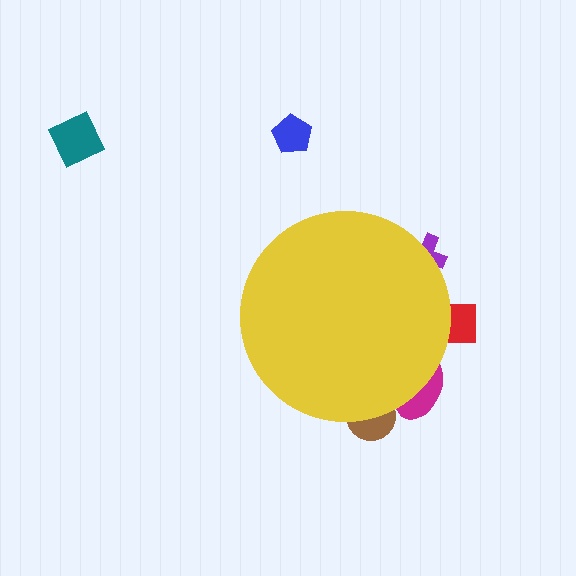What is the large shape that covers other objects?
A yellow circle.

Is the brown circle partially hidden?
Yes, the brown circle is partially hidden behind the yellow circle.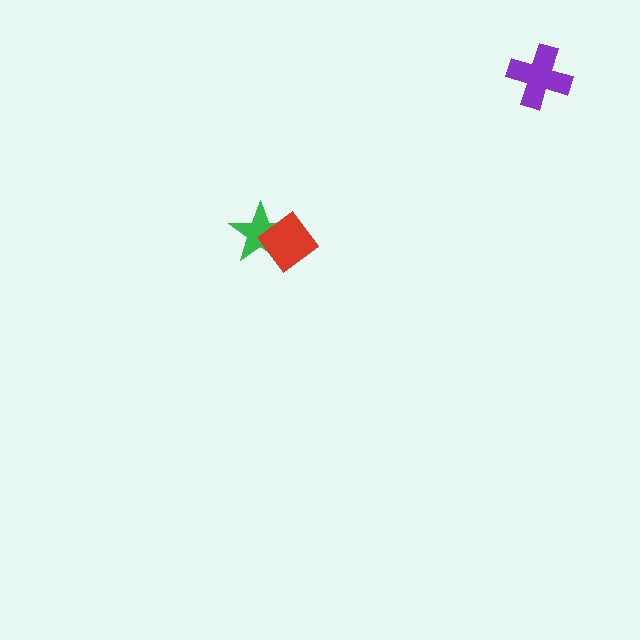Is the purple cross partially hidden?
No, no other shape covers it.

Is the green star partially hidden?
Yes, it is partially covered by another shape.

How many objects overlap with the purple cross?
0 objects overlap with the purple cross.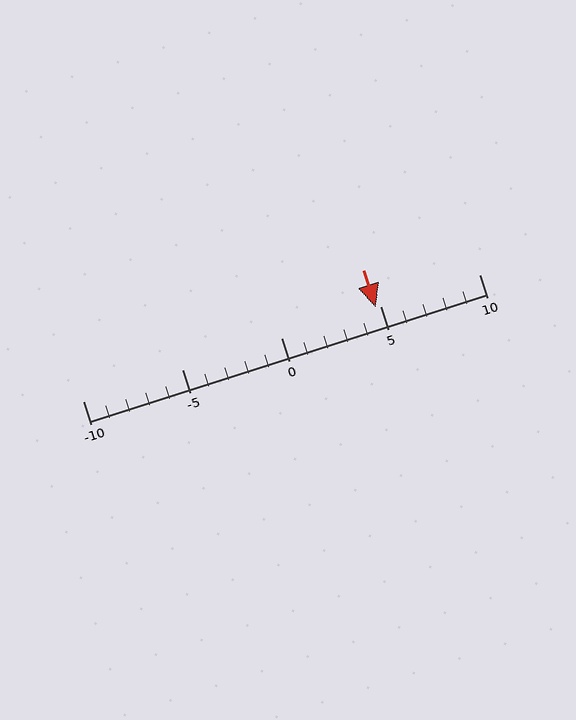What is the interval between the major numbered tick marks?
The major tick marks are spaced 5 units apart.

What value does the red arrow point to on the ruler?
The red arrow points to approximately 5.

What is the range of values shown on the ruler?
The ruler shows values from -10 to 10.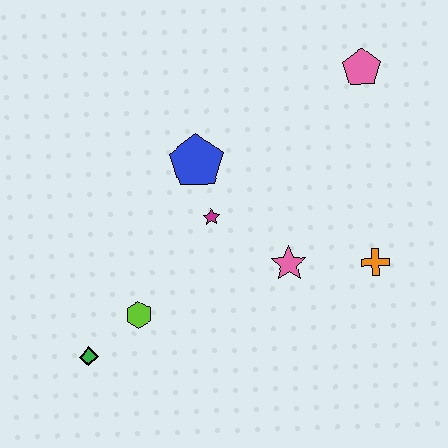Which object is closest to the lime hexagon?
The green diamond is closest to the lime hexagon.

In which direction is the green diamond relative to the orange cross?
The green diamond is to the left of the orange cross.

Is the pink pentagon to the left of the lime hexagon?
No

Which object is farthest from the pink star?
The green diamond is farthest from the pink star.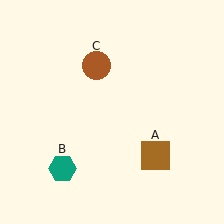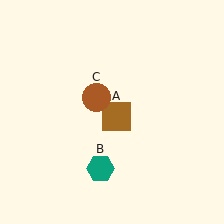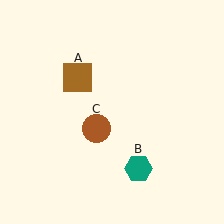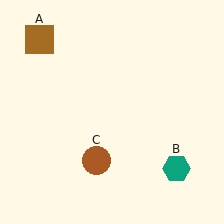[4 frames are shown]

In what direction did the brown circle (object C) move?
The brown circle (object C) moved down.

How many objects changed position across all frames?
3 objects changed position: brown square (object A), teal hexagon (object B), brown circle (object C).